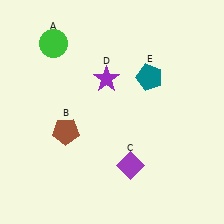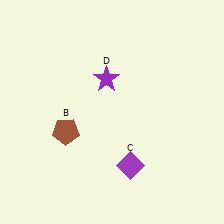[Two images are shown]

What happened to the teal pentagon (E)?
The teal pentagon (E) was removed in Image 2. It was in the top-right area of Image 1.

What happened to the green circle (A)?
The green circle (A) was removed in Image 2. It was in the top-left area of Image 1.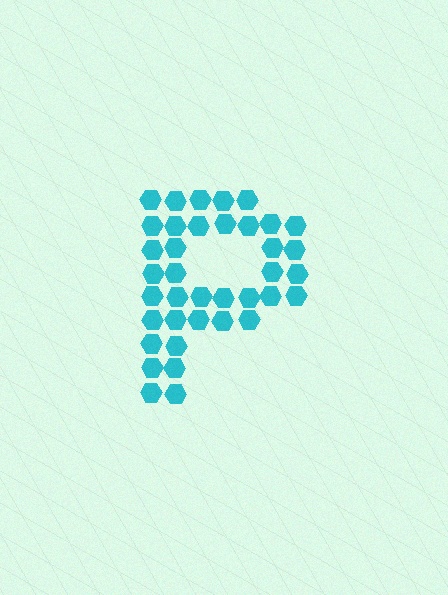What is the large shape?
The large shape is the letter P.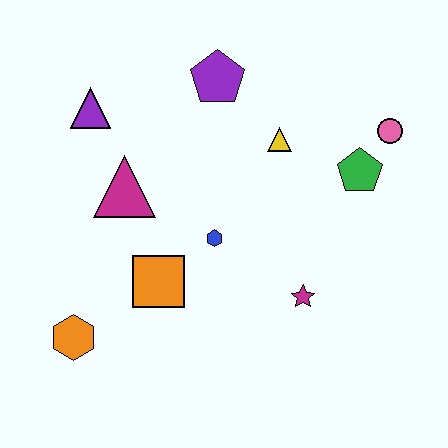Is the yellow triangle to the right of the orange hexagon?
Yes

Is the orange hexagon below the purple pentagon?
Yes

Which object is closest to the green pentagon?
The pink circle is closest to the green pentagon.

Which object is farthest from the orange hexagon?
The pink circle is farthest from the orange hexagon.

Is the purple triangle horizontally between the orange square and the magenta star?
No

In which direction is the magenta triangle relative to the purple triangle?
The magenta triangle is below the purple triangle.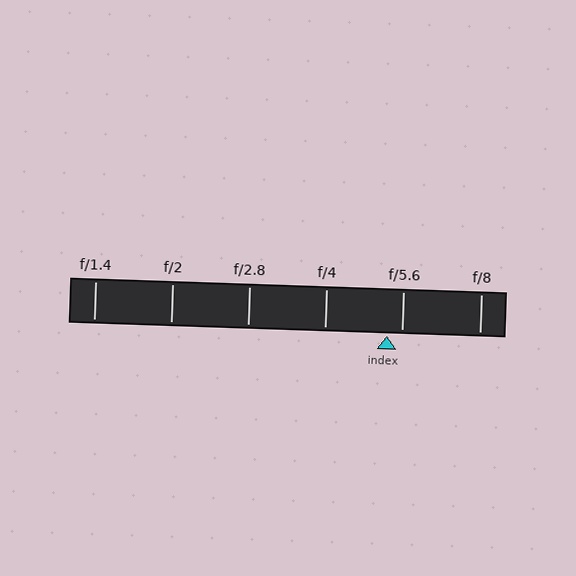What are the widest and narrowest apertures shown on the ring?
The widest aperture shown is f/1.4 and the narrowest is f/8.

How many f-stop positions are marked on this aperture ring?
There are 6 f-stop positions marked.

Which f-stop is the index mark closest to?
The index mark is closest to f/5.6.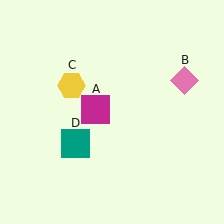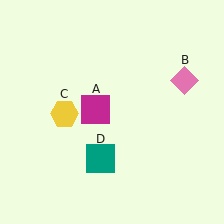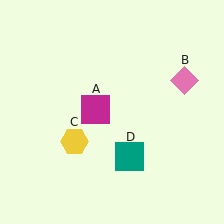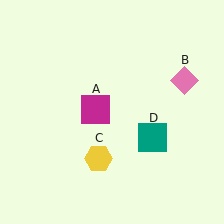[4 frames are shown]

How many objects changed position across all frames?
2 objects changed position: yellow hexagon (object C), teal square (object D).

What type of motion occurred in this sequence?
The yellow hexagon (object C), teal square (object D) rotated counterclockwise around the center of the scene.